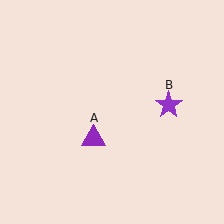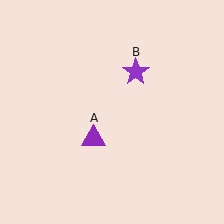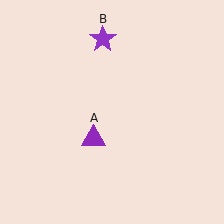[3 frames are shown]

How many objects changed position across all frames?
1 object changed position: purple star (object B).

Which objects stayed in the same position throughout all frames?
Purple triangle (object A) remained stationary.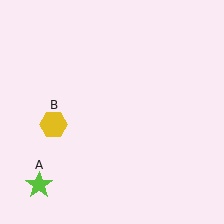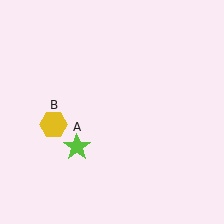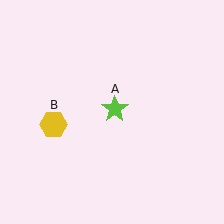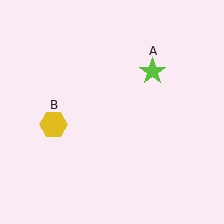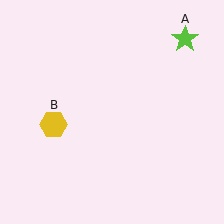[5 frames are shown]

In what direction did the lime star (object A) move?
The lime star (object A) moved up and to the right.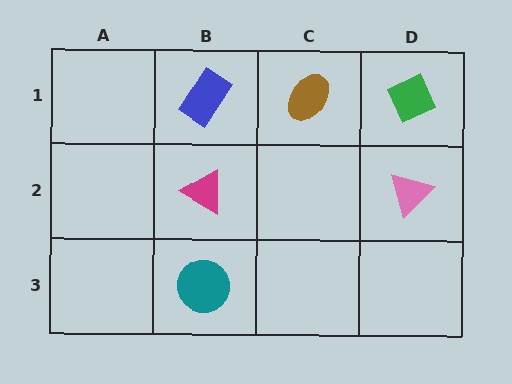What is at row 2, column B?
A magenta triangle.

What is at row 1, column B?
A blue rectangle.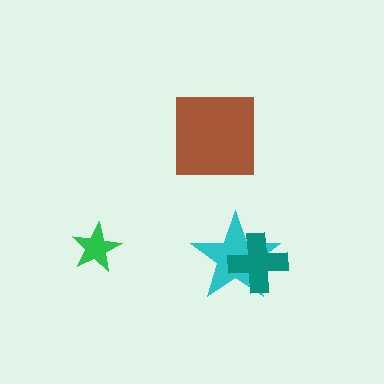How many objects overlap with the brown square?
0 objects overlap with the brown square.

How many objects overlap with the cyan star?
1 object overlaps with the cyan star.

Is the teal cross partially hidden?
No, no other shape covers it.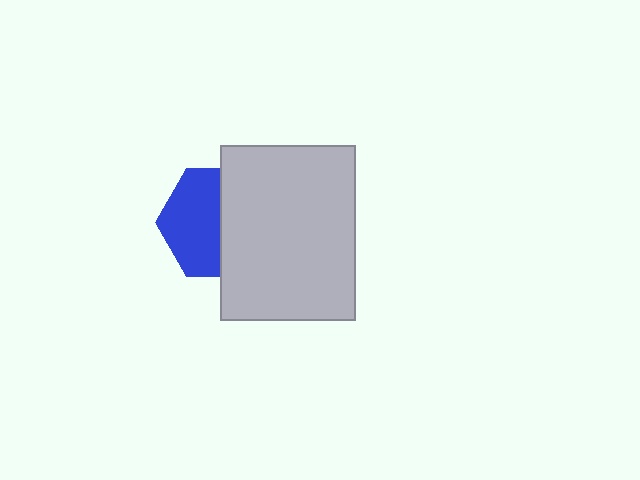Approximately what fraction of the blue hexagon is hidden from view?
Roughly 48% of the blue hexagon is hidden behind the light gray rectangle.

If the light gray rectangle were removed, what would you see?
You would see the complete blue hexagon.